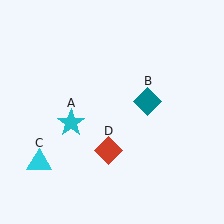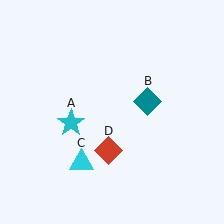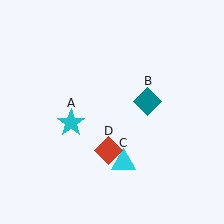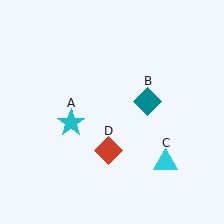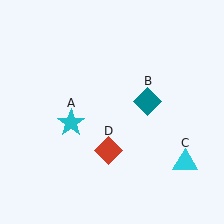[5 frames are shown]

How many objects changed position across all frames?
1 object changed position: cyan triangle (object C).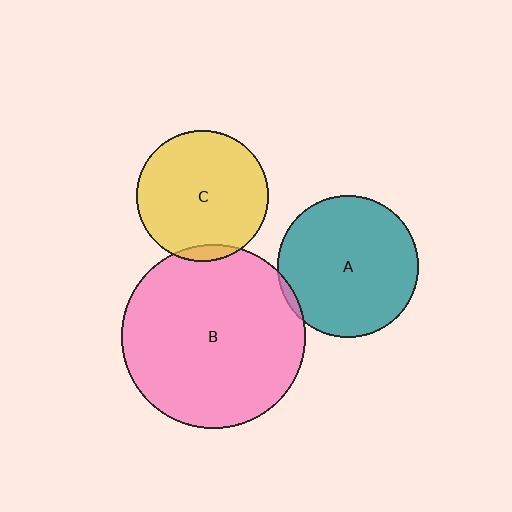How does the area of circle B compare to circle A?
Approximately 1.7 times.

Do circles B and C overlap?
Yes.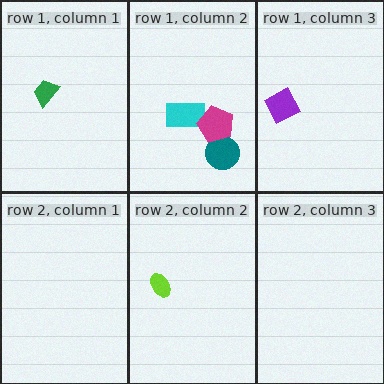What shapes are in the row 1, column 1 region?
The green trapezoid.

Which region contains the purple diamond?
The row 1, column 3 region.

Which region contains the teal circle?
The row 1, column 2 region.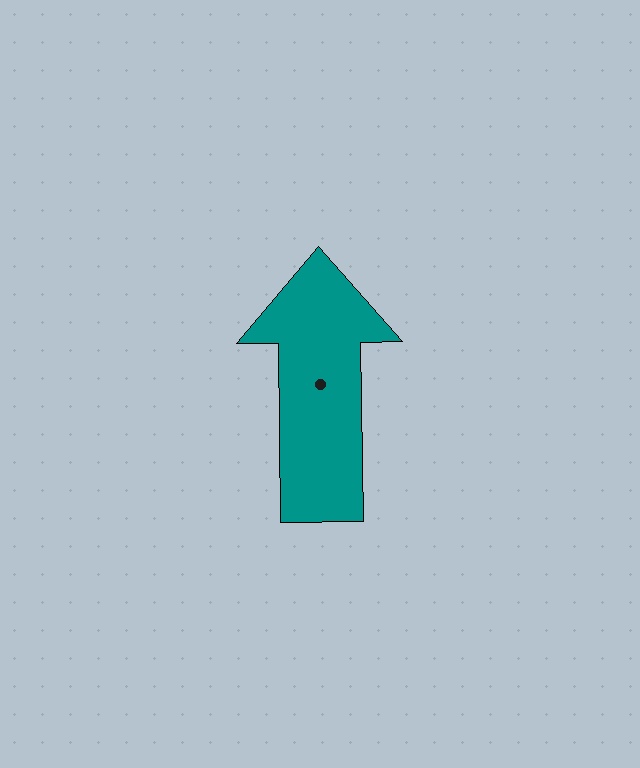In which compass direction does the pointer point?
North.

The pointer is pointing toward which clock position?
Roughly 12 o'clock.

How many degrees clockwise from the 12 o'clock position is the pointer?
Approximately 359 degrees.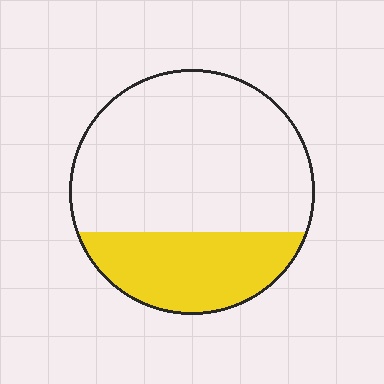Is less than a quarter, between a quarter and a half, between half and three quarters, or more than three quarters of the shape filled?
Between a quarter and a half.